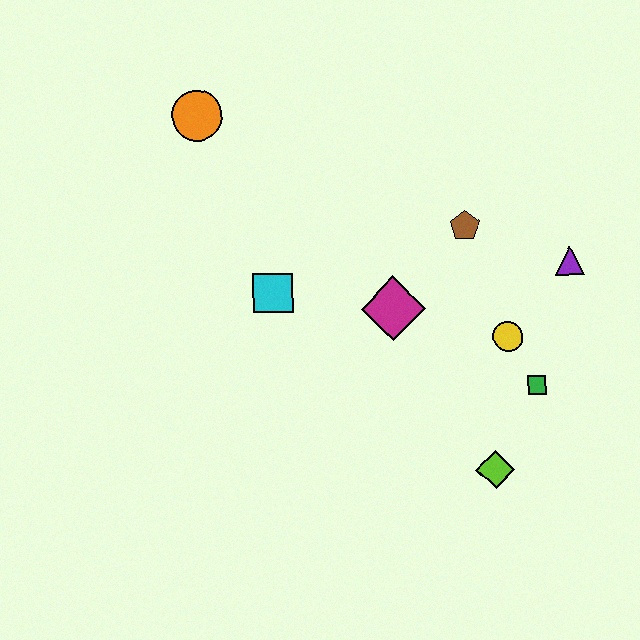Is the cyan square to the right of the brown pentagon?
No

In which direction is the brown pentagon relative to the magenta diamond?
The brown pentagon is above the magenta diamond.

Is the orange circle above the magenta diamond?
Yes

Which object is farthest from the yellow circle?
The orange circle is farthest from the yellow circle.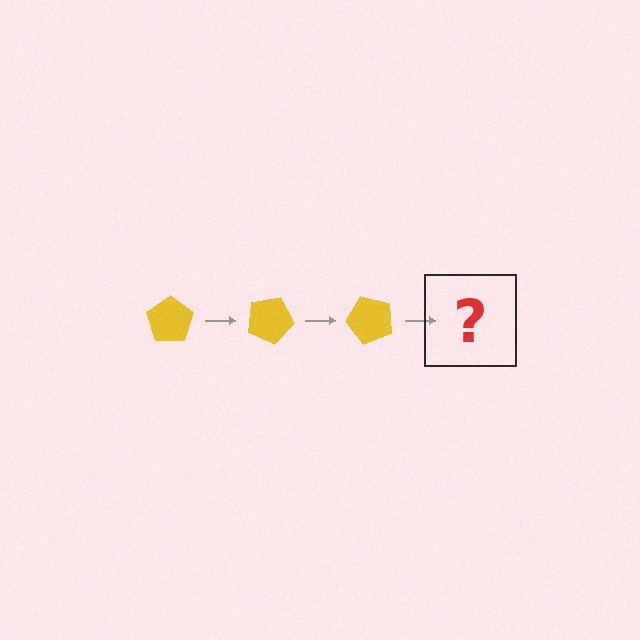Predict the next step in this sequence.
The next step is a yellow pentagon rotated 75 degrees.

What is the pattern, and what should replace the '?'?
The pattern is that the pentagon rotates 25 degrees each step. The '?' should be a yellow pentagon rotated 75 degrees.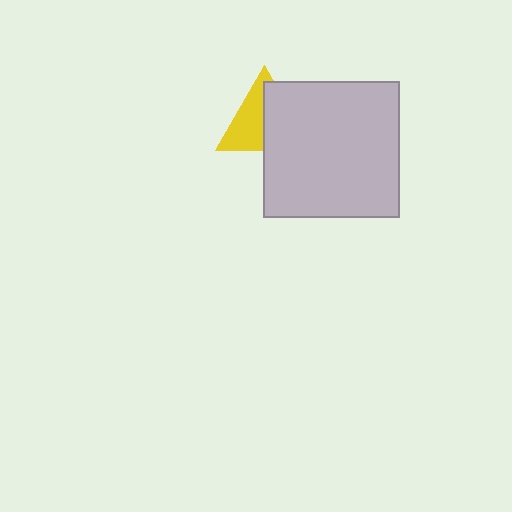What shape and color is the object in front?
The object in front is a light gray square.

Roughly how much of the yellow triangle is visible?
About half of it is visible (roughly 50%).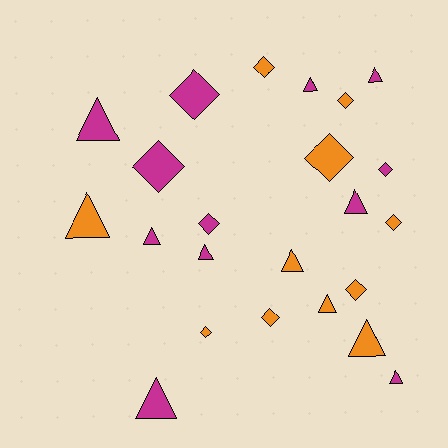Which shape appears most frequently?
Triangle, with 12 objects.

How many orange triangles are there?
There are 4 orange triangles.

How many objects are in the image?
There are 23 objects.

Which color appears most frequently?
Magenta, with 12 objects.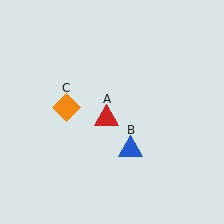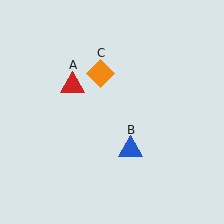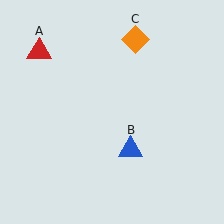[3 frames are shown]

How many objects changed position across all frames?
2 objects changed position: red triangle (object A), orange diamond (object C).